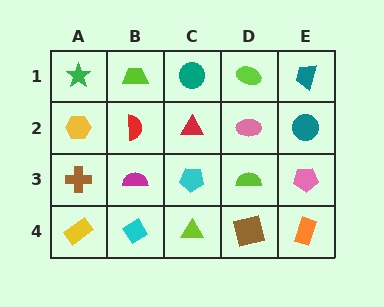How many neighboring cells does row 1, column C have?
3.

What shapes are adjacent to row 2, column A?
A green star (row 1, column A), a brown cross (row 3, column A), a red semicircle (row 2, column B).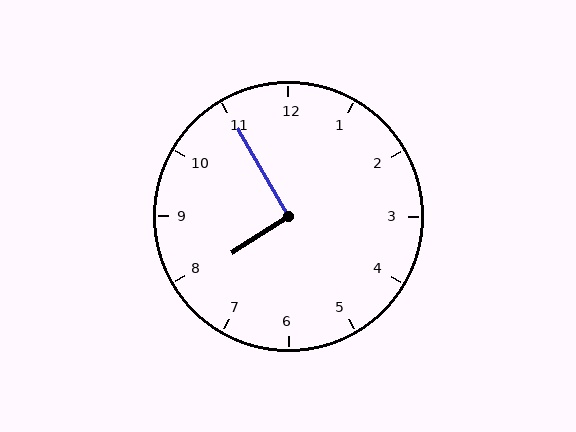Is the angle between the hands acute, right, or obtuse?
It is right.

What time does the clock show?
7:55.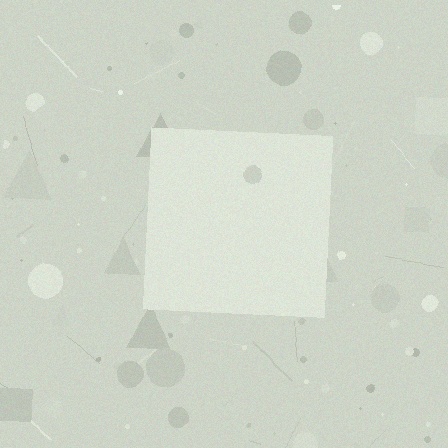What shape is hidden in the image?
A square is hidden in the image.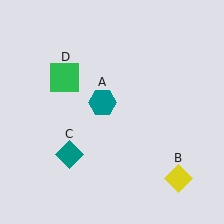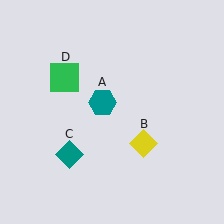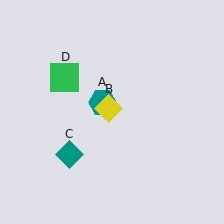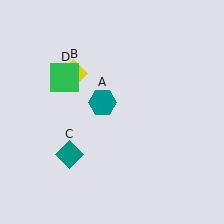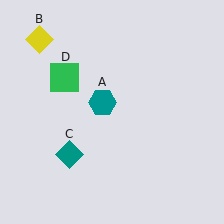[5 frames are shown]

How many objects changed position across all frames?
1 object changed position: yellow diamond (object B).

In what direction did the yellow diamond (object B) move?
The yellow diamond (object B) moved up and to the left.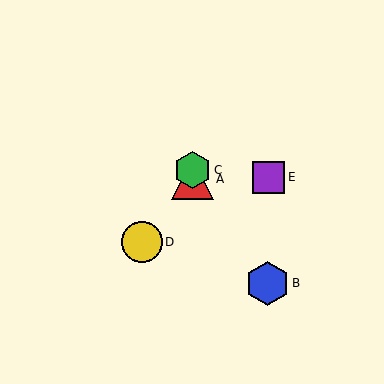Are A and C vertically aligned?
Yes, both are at x≈192.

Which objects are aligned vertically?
Objects A, C are aligned vertically.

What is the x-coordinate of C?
Object C is at x≈192.